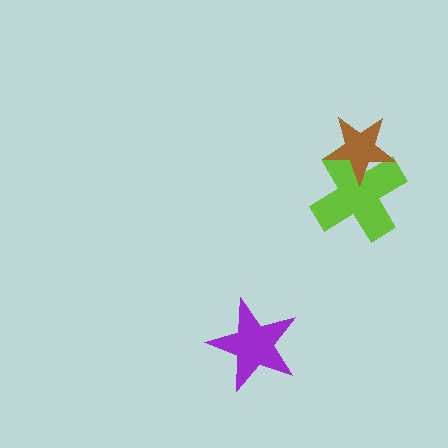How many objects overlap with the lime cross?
1 object overlaps with the lime cross.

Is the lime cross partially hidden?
Yes, it is partially covered by another shape.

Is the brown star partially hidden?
No, no other shape covers it.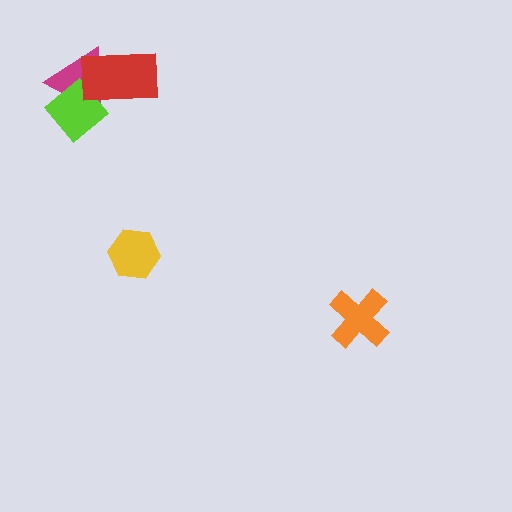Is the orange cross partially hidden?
No, no other shape covers it.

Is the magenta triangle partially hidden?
Yes, it is partially covered by another shape.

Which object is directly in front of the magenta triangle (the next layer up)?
The lime diamond is directly in front of the magenta triangle.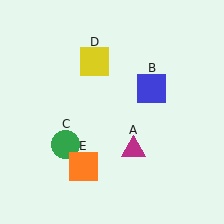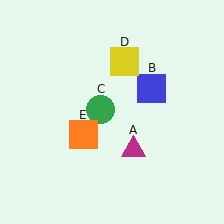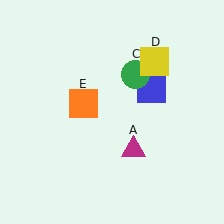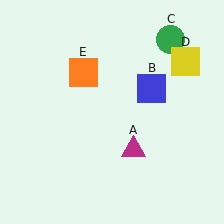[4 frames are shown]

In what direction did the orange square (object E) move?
The orange square (object E) moved up.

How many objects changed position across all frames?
3 objects changed position: green circle (object C), yellow square (object D), orange square (object E).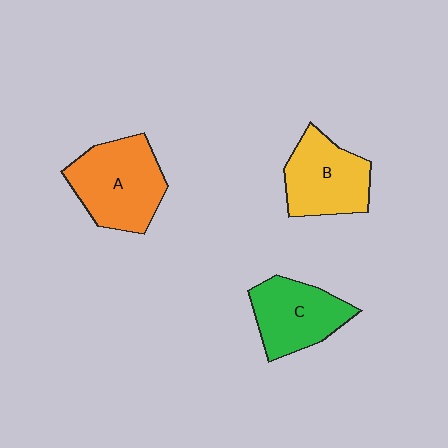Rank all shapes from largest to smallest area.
From largest to smallest: A (orange), B (yellow), C (green).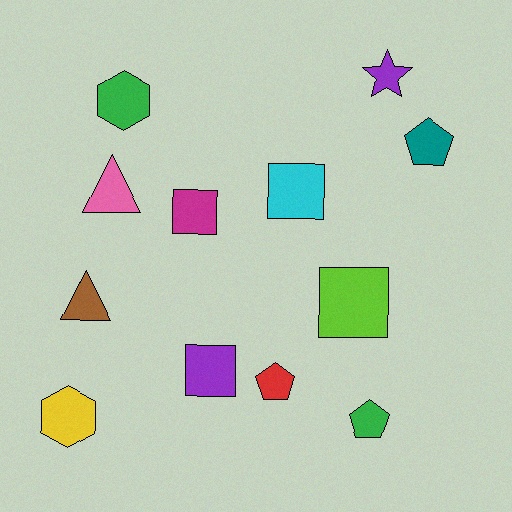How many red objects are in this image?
There is 1 red object.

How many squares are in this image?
There are 4 squares.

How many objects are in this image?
There are 12 objects.